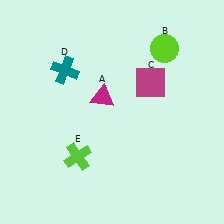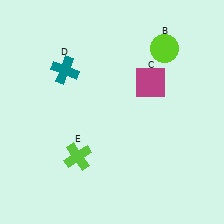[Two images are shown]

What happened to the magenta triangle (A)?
The magenta triangle (A) was removed in Image 2. It was in the top-left area of Image 1.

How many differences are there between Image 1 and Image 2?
There is 1 difference between the two images.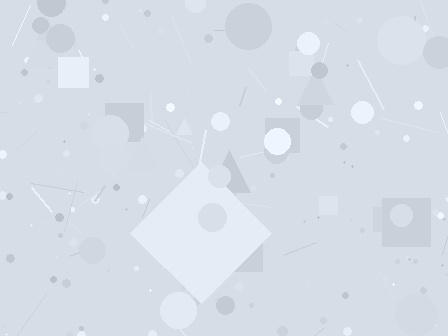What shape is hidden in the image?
A diamond is hidden in the image.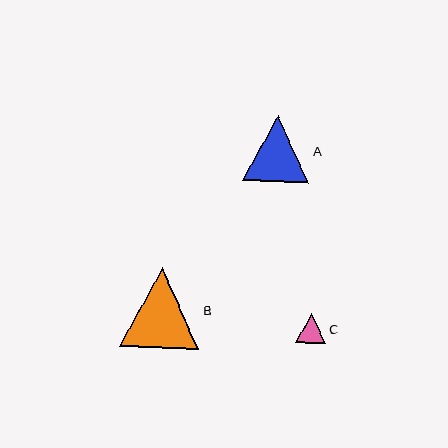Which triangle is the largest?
Triangle B is the largest with a size of approximately 79 pixels.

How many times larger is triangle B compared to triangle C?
Triangle B is approximately 2.7 times the size of triangle C.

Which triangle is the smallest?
Triangle C is the smallest with a size of approximately 30 pixels.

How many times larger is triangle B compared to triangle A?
Triangle B is approximately 1.2 times the size of triangle A.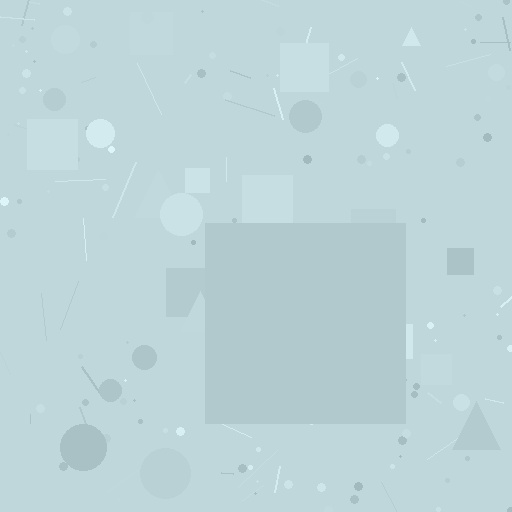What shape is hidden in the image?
A square is hidden in the image.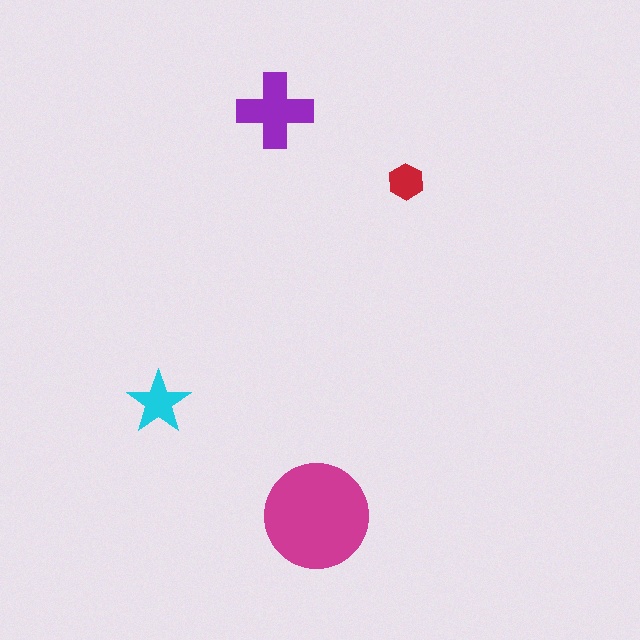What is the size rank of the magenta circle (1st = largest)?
1st.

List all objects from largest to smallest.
The magenta circle, the purple cross, the cyan star, the red hexagon.